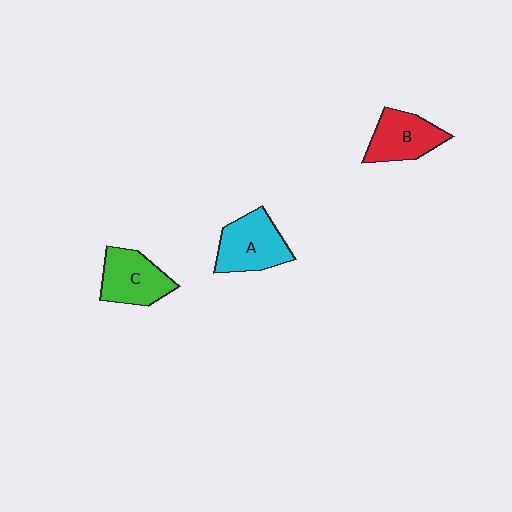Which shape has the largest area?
Shape A (cyan).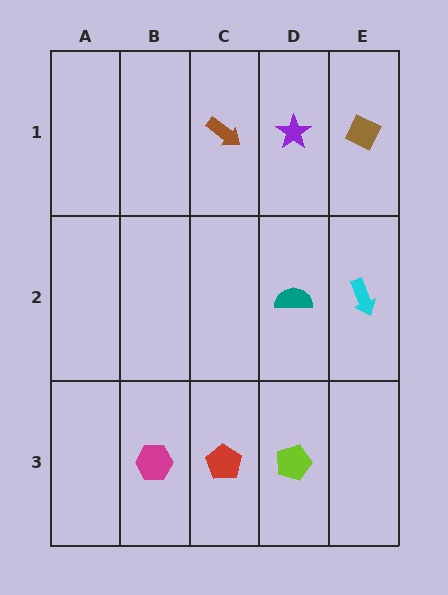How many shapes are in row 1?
3 shapes.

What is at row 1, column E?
A brown diamond.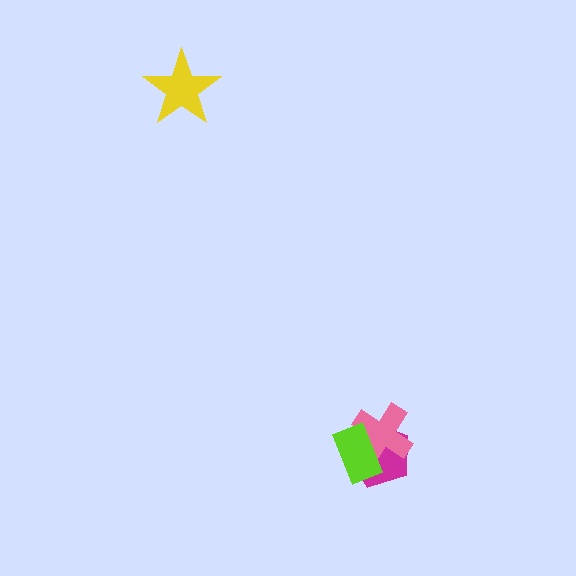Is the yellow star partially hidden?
No, no other shape covers it.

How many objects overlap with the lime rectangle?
2 objects overlap with the lime rectangle.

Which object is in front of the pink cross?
The lime rectangle is in front of the pink cross.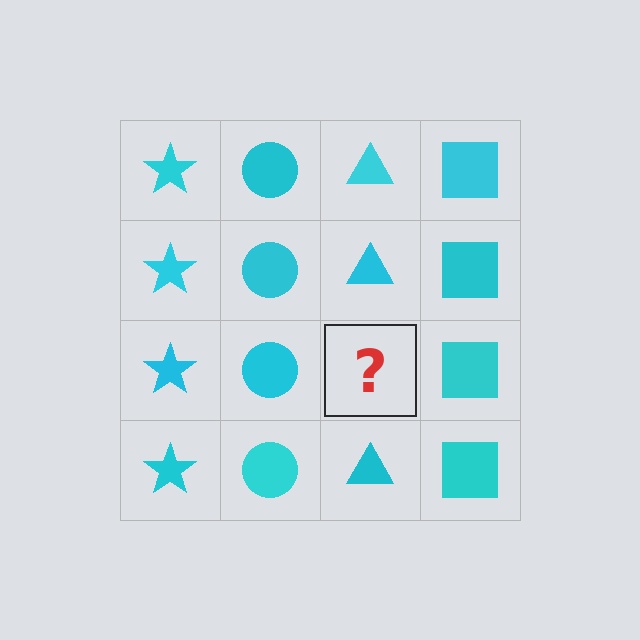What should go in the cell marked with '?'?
The missing cell should contain a cyan triangle.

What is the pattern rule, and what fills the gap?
The rule is that each column has a consistent shape. The gap should be filled with a cyan triangle.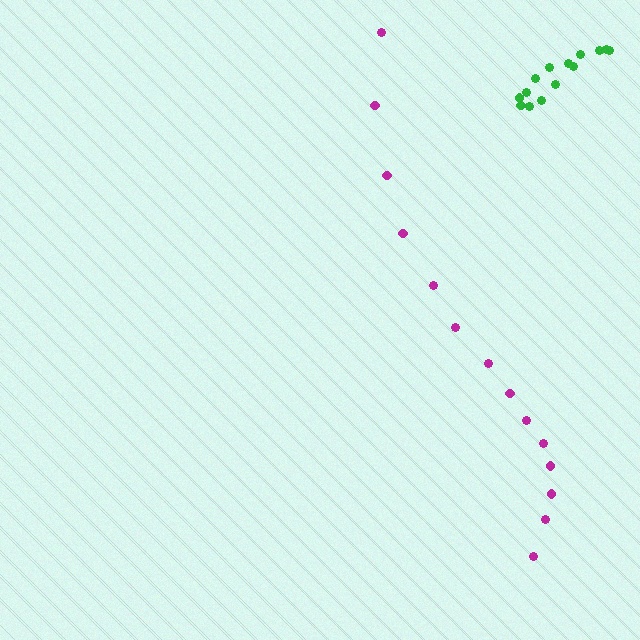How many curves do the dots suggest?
There are 2 distinct paths.